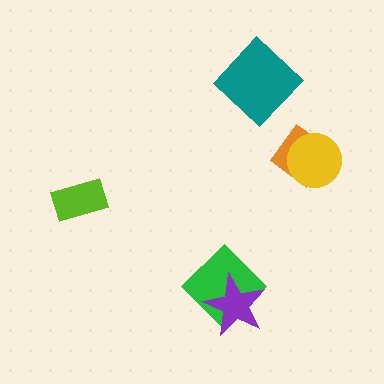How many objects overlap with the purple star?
1 object overlaps with the purple star.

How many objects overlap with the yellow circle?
1 object overlaps with the yellow circle.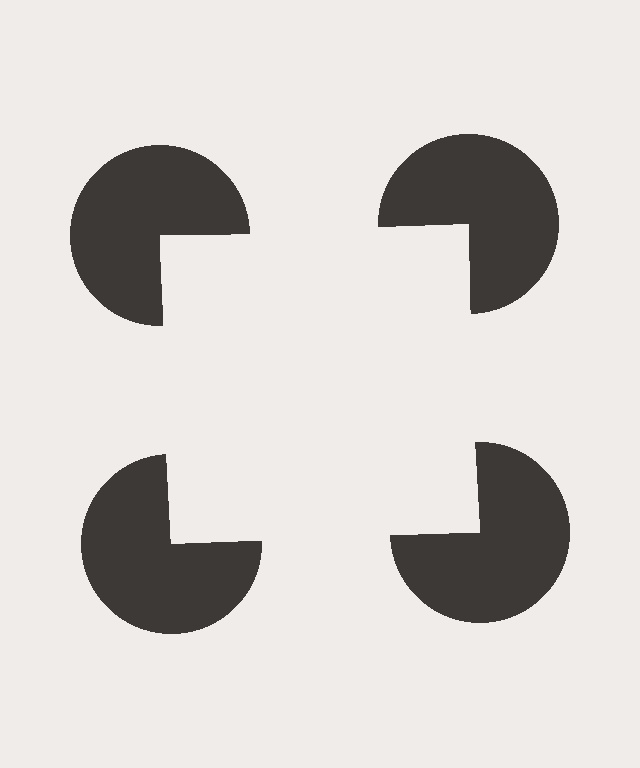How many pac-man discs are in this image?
There are 4 — one at each vertex of the illusory square.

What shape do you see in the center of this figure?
An illusory square — its edges are inferred from the aligned wedge cuts in the pac-man discs, not physically drawn.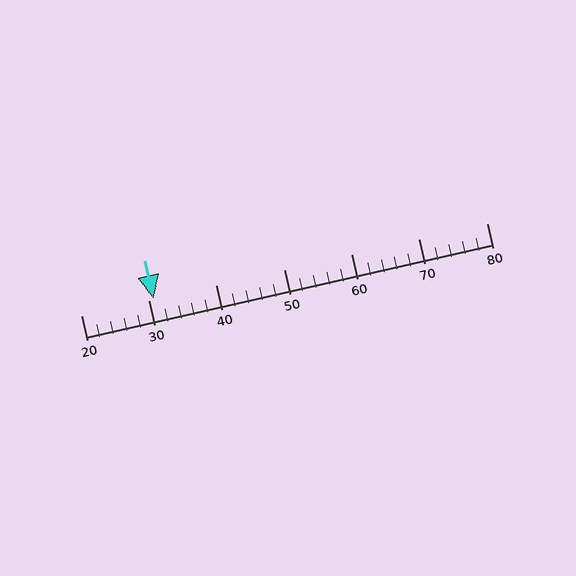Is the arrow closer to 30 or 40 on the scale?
The arrow is closer to 30.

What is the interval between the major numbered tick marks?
The major tick marks are spaced 10 units apart.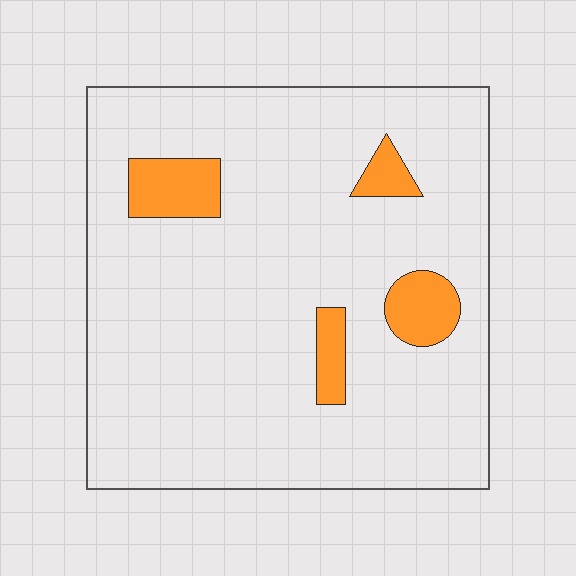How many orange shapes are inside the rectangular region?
4.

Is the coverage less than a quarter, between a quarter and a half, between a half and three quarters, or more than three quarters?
Less than a quarter.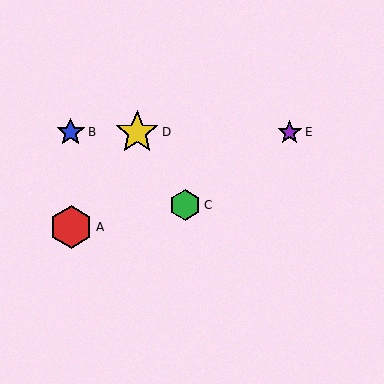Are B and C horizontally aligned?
No, B is at y≈132 and C is at y≈205.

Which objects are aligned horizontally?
Objects B, D, E are aligned horizontally.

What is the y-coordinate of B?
Object B is at y≈132.